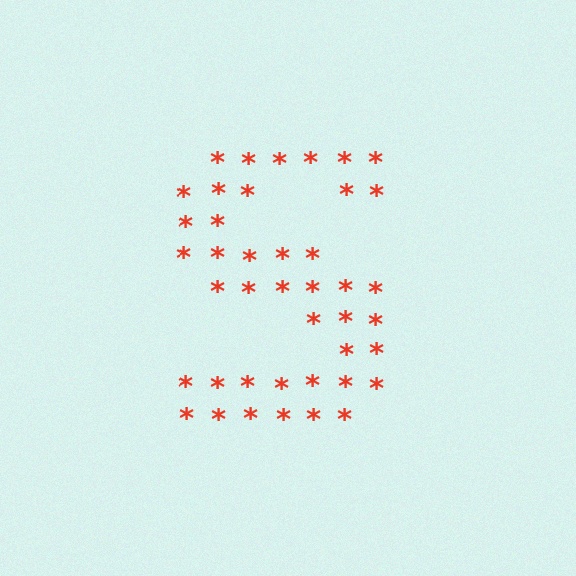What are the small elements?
The small elements are asterisks.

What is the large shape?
The large shape is the letter S.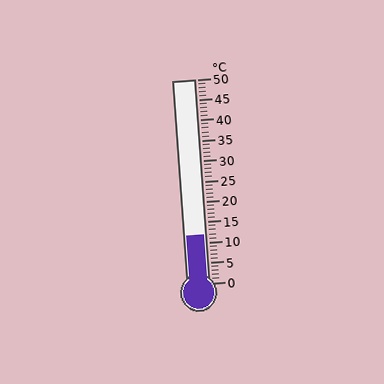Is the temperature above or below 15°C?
The temperature is below 15°C.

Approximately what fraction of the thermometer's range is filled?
The thermometer is filled to approximately 25% of its range.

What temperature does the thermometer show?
The thermometer shows approximately 12°C.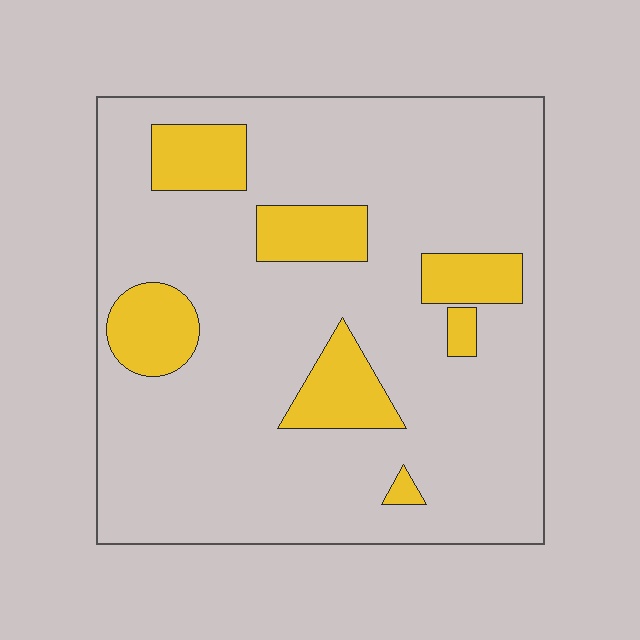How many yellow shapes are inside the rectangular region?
7.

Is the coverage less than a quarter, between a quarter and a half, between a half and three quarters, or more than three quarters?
Less than a quarter.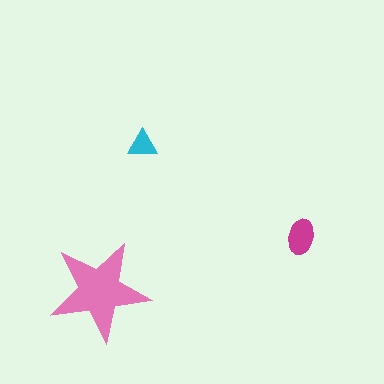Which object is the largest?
The pink star.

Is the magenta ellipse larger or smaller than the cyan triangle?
Larger.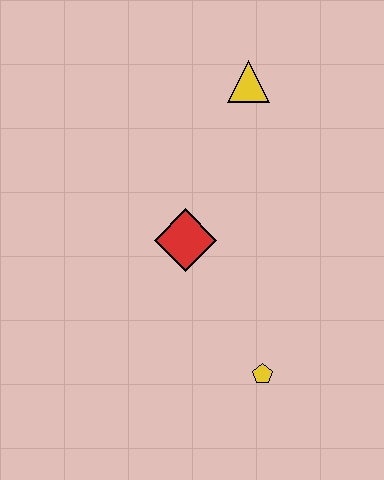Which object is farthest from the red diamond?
The yellow triangle is farthest from the red diamond.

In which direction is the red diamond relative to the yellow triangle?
The red diamond is below the yellow triangle.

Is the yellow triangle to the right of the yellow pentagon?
No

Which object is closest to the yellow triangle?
The red diamond is closest to the yellow triangle.